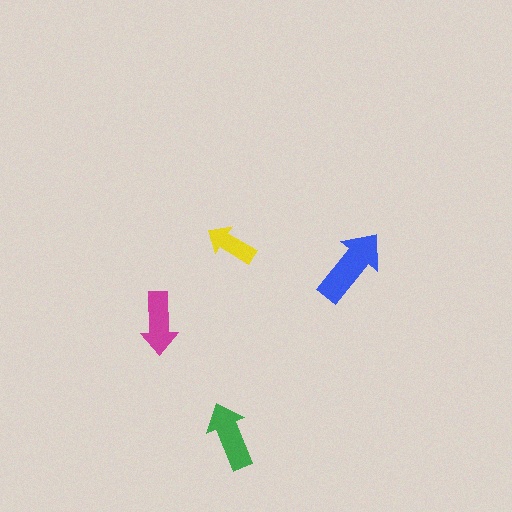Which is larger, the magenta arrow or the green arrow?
The green one.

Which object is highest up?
The yellow arrow is topmost.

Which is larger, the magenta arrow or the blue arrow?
The blue one.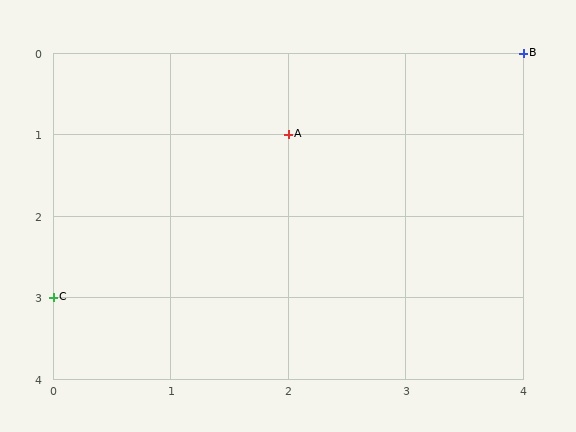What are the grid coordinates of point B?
Point B is at grid coordinates (4, 0).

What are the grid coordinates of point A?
Point A is at grid coordinates (2, 1).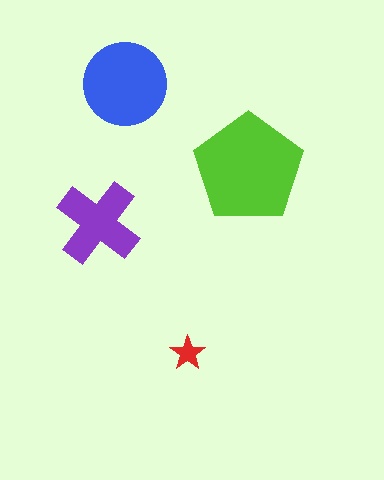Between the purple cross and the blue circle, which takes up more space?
The blue circle.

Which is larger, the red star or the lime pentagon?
The lime pentagon.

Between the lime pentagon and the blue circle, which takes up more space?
The lime pentagon.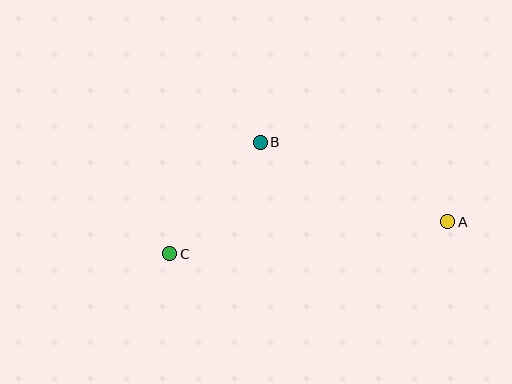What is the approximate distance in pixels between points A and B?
The distance between A and B is approximately 204 pixels.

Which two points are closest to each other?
Points B and C are closest to each other.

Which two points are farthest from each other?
Points A and C are farthest from each other.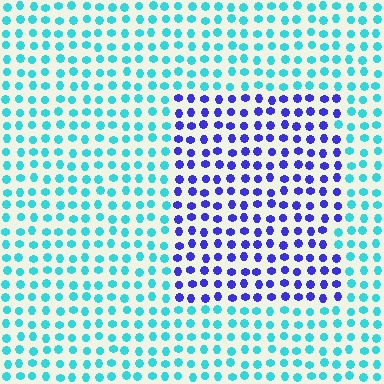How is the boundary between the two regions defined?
The boundary is defined purely by a slight shift in hue (about 63 degrees). Spacing, size, and orientation are identical on both sides.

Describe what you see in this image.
The image is filled with small cyan elements in a uniform arrangement. A rectangle-shaped region is visible where the elements are tinted to a slightly different hue, forming a subtle color boundary.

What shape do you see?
I see a rectangle.